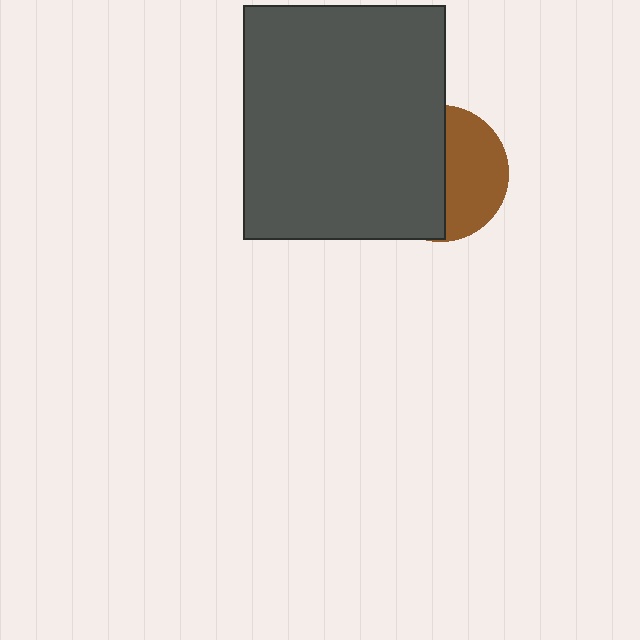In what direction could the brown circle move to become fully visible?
The brown circle could move right. That would shift it out from behind the dark gray rectangle entirely.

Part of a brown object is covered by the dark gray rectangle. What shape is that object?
It is a circle.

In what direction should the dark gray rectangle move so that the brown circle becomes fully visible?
The dark gray rectangle should move left. That is the shortest direction to clear the overlap and leave the brown circle fully visible.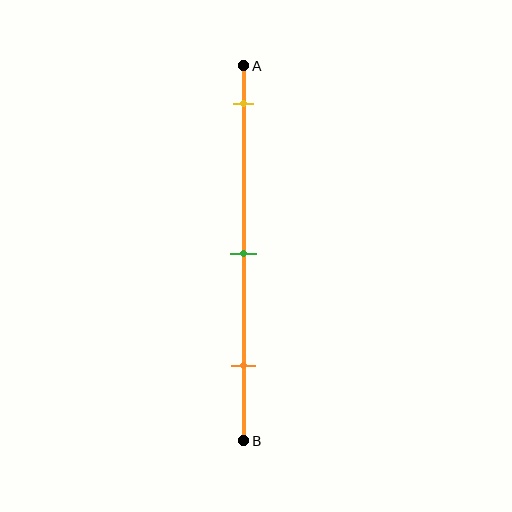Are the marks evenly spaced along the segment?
Yes, the marks are approximately evenly spaced.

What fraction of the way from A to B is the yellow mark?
The yellow mark is approximately 10% (0.1) of the way from A to B.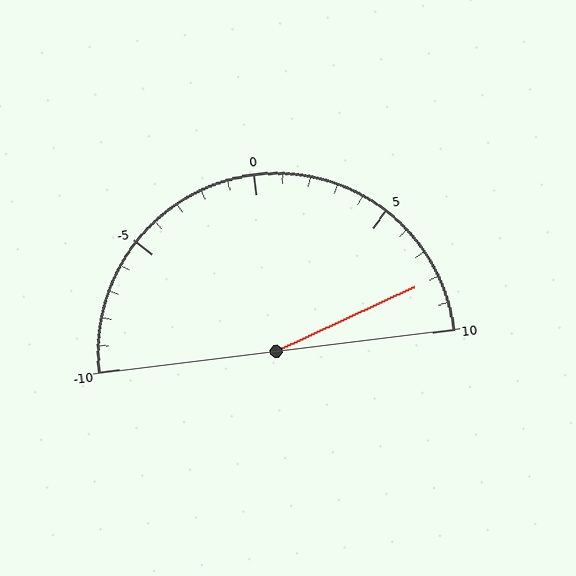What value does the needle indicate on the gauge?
The needle indicates approximately 8.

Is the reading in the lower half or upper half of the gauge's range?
The reading is in the upper half of the range (-10 to 10).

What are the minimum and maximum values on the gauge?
The gauge ranges from -10 to 10.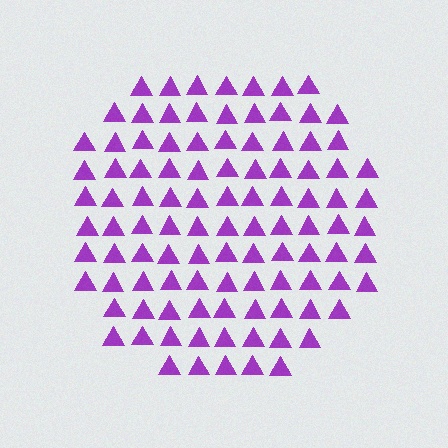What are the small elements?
The small elements are triangles.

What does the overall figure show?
The overall figure shows a circle.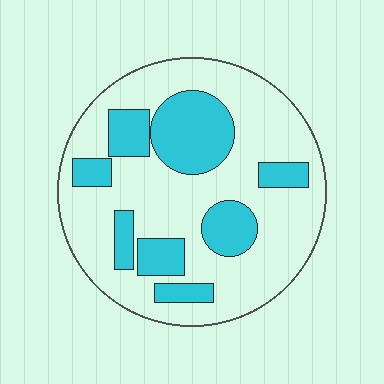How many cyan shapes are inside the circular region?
8.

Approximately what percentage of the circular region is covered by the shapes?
Approximately 30%.